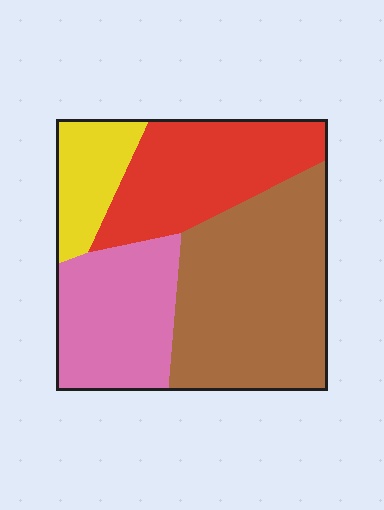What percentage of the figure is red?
Red covers about 25% of the figure.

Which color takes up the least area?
Yellow, at roughly 10%.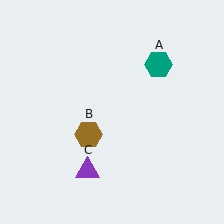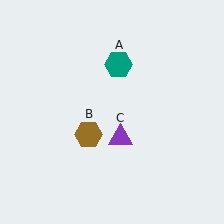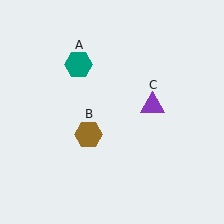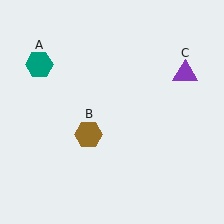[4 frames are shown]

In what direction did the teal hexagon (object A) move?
The teal hexagon (object A) moved left.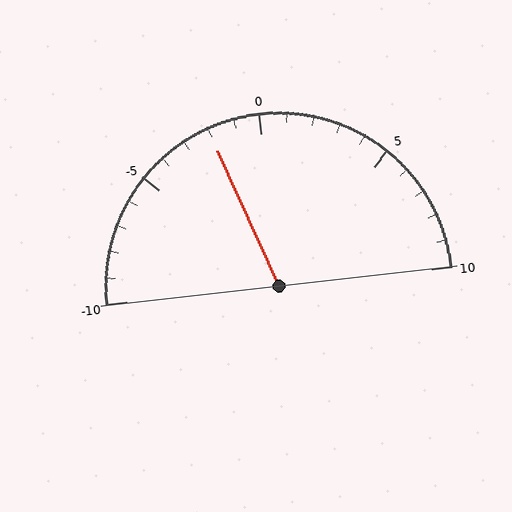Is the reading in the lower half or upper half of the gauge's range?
The reading is in the lower half of the range (-10 to 10).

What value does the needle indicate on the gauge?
The needle indicates approximately -2.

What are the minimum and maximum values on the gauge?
The gauge ranges from -10 to 10.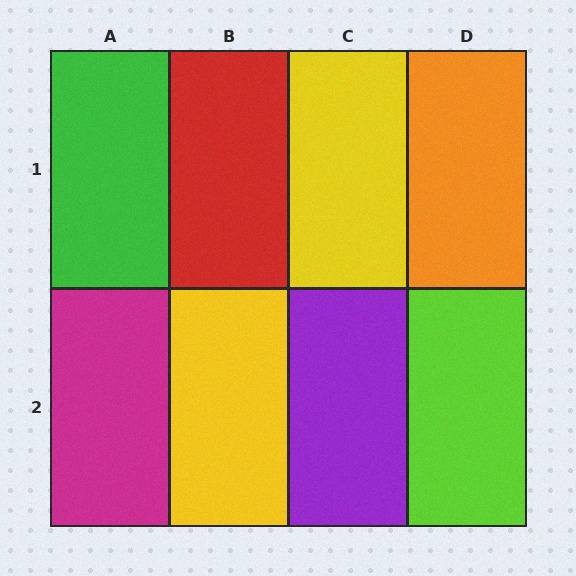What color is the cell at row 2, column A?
Magenta.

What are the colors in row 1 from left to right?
Green, red, yellow, orange.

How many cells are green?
1 cell is green.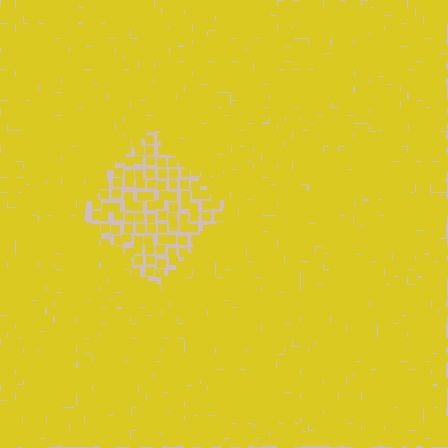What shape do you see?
I see a diamond.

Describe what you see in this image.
The image contains small yellow elements arranged at two different densities. A diamond-shaped region is visible where the elements are less densely packed than the surrounding area.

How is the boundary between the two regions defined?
The boundary is defined by a change in element density (approximately 2.1x ratio). All elements are the same color, size, and shape.